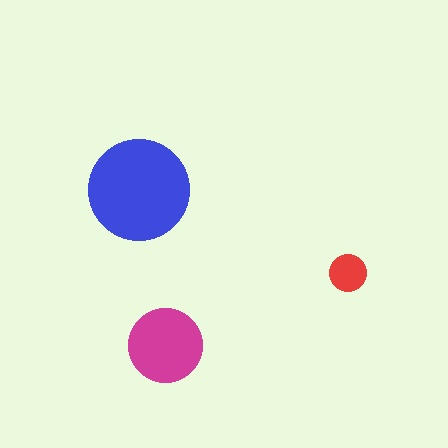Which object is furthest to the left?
The blue circle is leftmost.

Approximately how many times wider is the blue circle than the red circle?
About 2.5 times wider.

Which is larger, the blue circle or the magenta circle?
The blue one.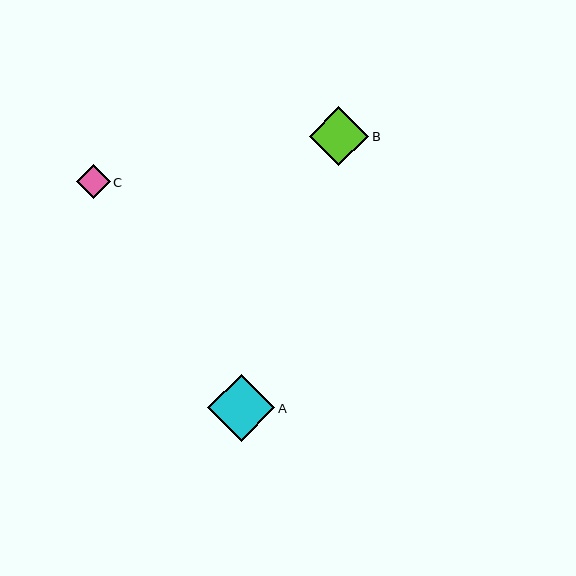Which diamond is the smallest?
Diamond C is the smallest with a size of approximately 34 pixels.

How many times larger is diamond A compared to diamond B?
Diamond A is approximately 1.1 times the size of diamond B.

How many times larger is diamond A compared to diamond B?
Diamond A is approximately 1.1 times the size of diamond B.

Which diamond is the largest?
Diamond A is the largest with a size of approximately 67 pixels.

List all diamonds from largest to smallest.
From largest to smallest: A, B, C.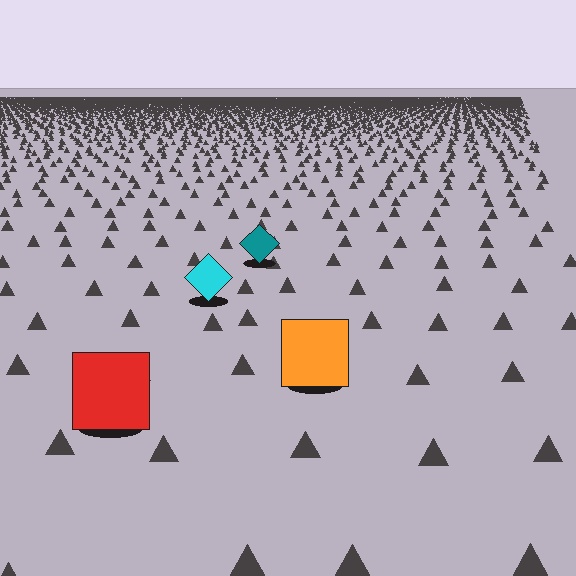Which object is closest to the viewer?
The red square is closest. The texture marks near it are larger and more spread out.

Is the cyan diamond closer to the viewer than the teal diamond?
Yes. The cyan diamond is closer — you can tell from the texture gradient: the ground texture is coarser near it.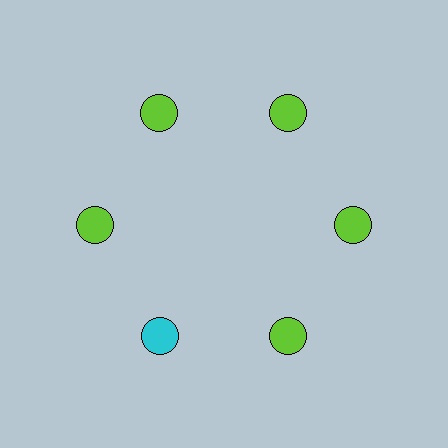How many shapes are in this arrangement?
There are 6 shapes arranged in a ring pattern.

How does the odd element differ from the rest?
It has a different color: cyan instead of lime.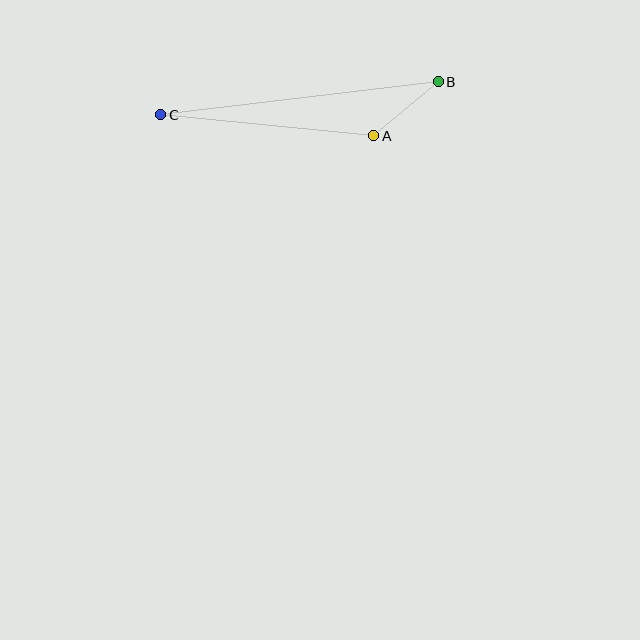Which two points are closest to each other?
Points A and B are closest to each other.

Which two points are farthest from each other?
Points B and C are farthest from each other.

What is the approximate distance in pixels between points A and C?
The distance between A and C is approximately 214 pixels.